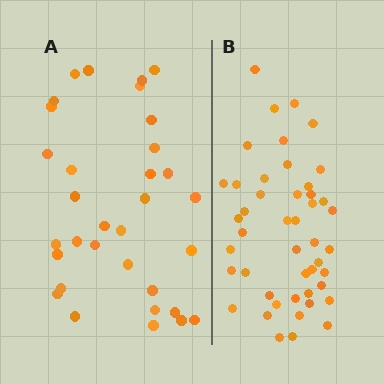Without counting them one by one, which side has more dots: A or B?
Region B (the right region) has more dots.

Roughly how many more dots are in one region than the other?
Region B has approximately 15 more dots than region A.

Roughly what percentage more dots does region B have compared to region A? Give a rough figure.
About 40% more.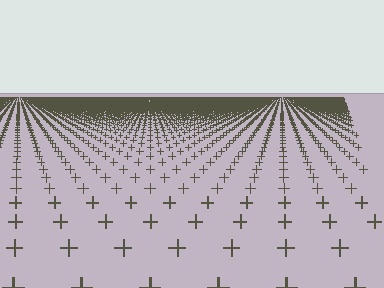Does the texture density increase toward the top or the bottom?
Density increases toward the top.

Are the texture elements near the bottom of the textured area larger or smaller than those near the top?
Larger. Near the bottom, elements are closer to the viewer and appear at a bigger on-screen size.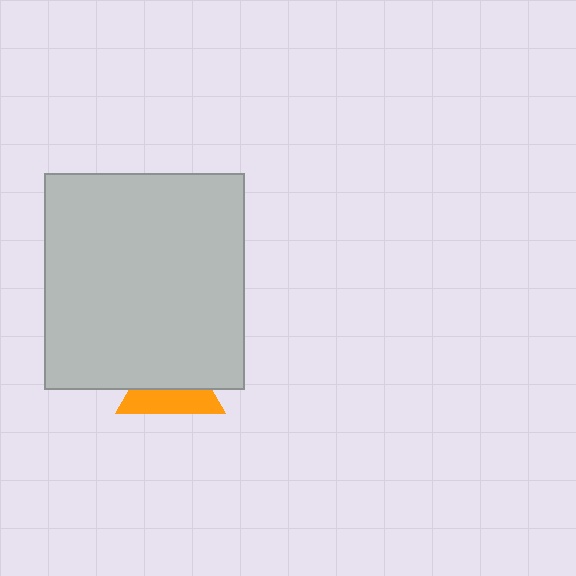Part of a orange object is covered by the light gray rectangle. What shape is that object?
It is a triangle.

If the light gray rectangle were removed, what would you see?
You would see the complete orange triangle.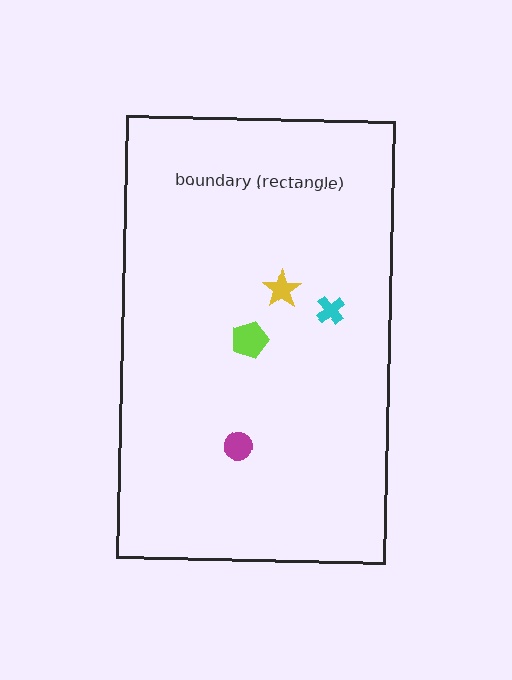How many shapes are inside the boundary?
4 inside, 0 outside.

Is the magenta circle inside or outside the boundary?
Inside.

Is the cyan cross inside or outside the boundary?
Inside.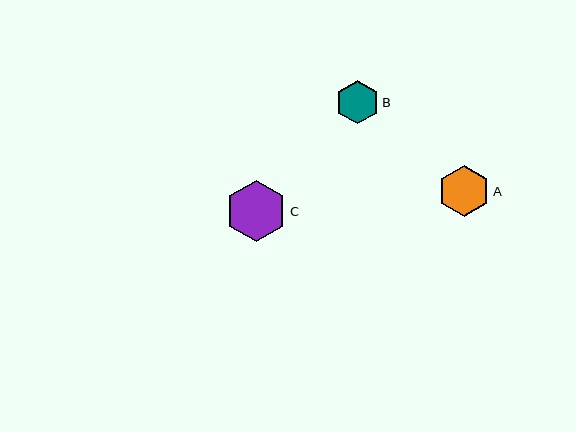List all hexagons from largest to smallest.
From largest to smallest: C, A, B.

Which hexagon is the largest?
Hexagon C is the largest with a size of approximately 62 pixels.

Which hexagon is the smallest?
Hexagon B is the smallest with a size of approximately 43 pixels.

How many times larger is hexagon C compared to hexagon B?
Hexagon C is approximately 1.4 times the size of hexagon B.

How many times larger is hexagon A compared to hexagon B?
Hexagon A is approximately 1.2 times the size of hexagon B.